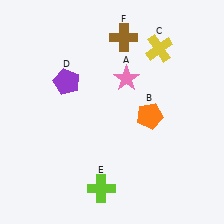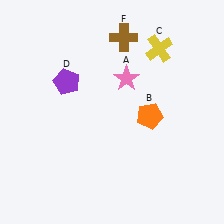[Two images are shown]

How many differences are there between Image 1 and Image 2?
There is 1 difference between the two images.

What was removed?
The lime cross (E) was removed in Image 2.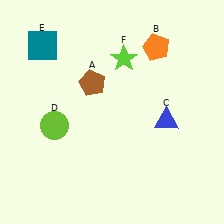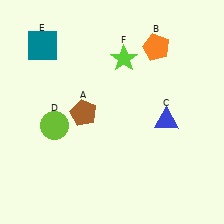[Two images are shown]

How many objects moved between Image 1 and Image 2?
1 object moved between the two images.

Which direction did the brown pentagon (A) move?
The brown pentagon (A) moved down.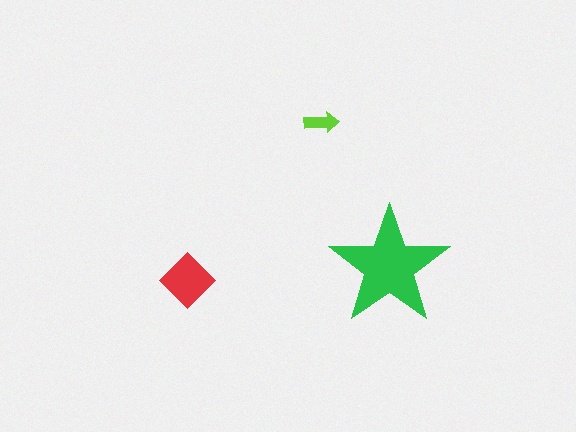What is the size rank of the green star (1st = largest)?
1st.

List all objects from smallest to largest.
The lime arrow, the red diamond, the green star.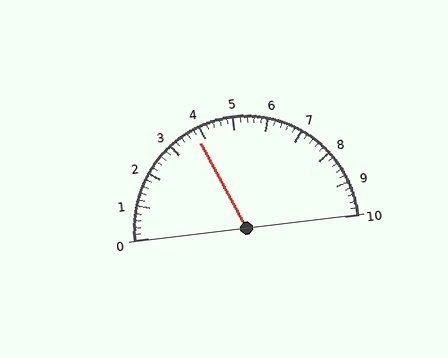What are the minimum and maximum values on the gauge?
The gauge ranges from 0 to 10.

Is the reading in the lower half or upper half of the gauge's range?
The reading is in the lower half of the range (0 to 10).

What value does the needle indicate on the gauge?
The needle indicates approximately 3.8.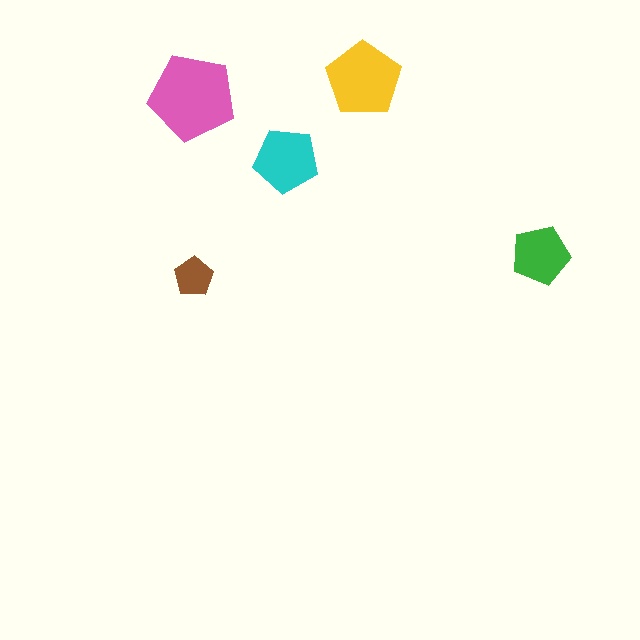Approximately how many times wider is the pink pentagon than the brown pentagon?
About 2 times wider.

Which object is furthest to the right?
The green pentagon is rightmost.